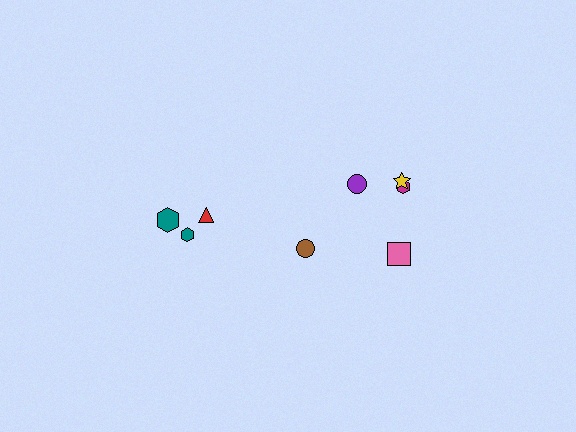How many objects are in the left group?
There are 3 objects.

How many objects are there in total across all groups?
There are 8 objects.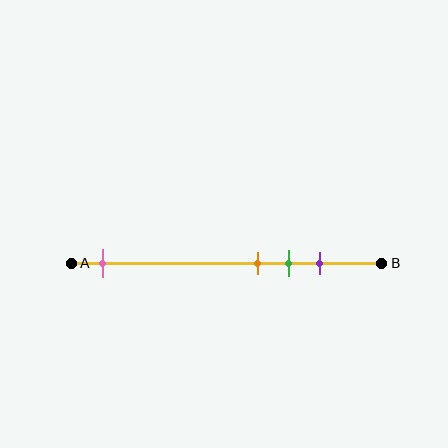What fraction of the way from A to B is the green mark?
The green mark is approximately 70% (0.7) of the way from A to B.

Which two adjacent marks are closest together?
The orange and green marks are the closest adjacent pair.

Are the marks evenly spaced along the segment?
No, the marks are not evenly spaced.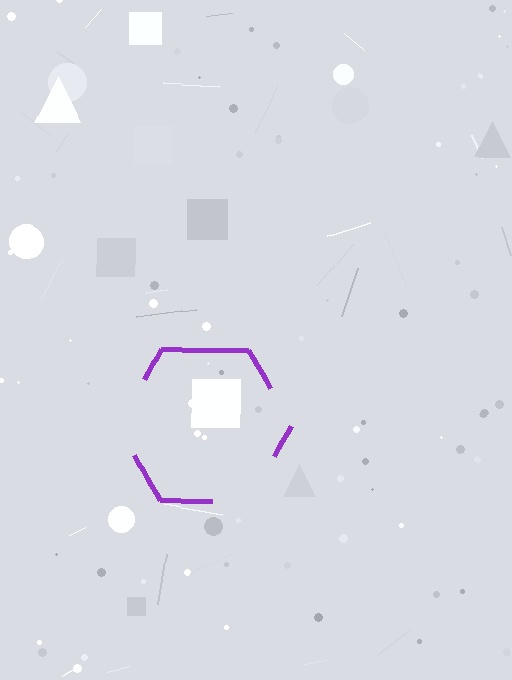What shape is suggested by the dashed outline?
The dashed outline suggests a hexagon.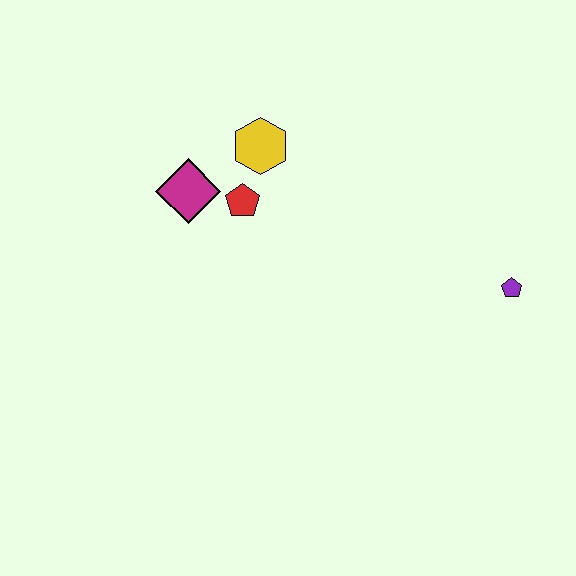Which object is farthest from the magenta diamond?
The purple pentagon is farthest from the magenta diamond.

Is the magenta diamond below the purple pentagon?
No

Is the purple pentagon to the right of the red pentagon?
Yes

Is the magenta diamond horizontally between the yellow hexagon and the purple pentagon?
No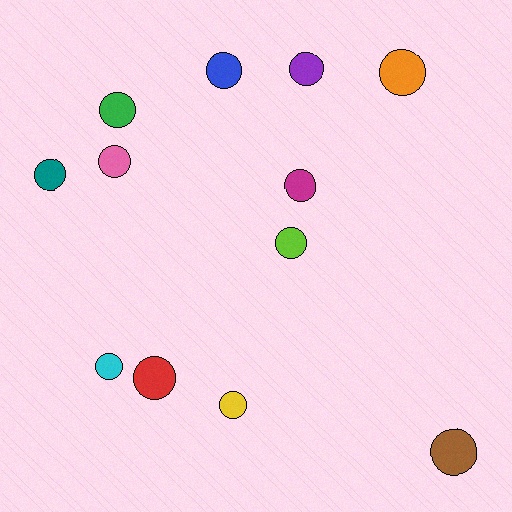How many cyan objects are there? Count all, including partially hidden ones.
There is 1 cyan object.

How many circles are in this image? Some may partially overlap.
There are 12 circles.